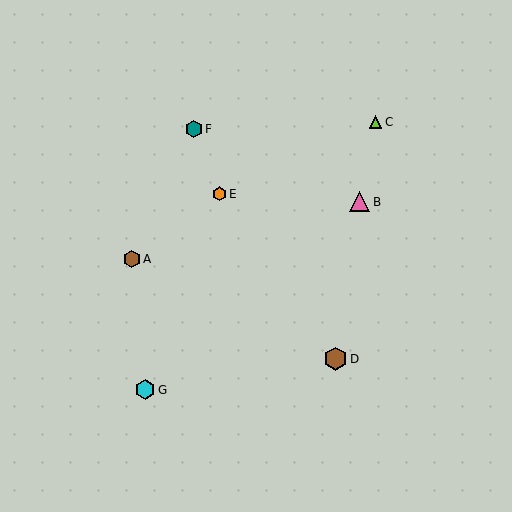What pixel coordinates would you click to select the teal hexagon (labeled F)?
Click at (194, 129) to select the teal hexagon F.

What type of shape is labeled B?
Shape B is a pink triangle.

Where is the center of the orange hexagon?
The center of the orange hexagon is at (219, 194).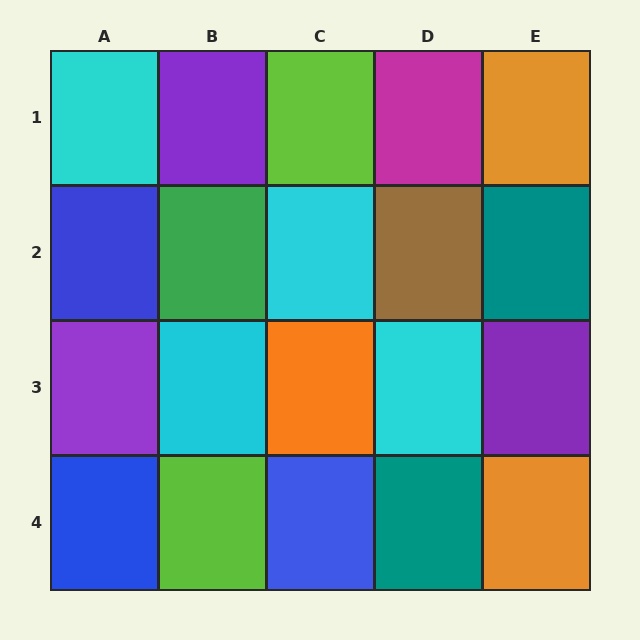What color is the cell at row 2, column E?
Teal.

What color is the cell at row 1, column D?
Magenta.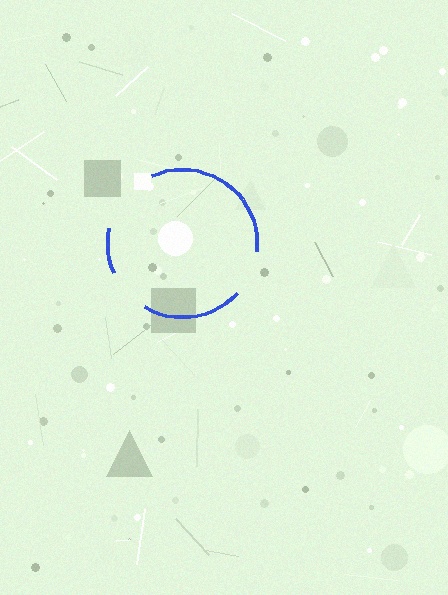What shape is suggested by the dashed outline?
The dashed outline suggests a circle.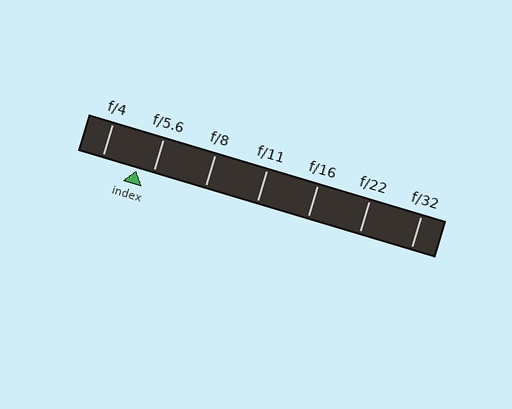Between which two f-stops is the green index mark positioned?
The index mark is between f/4 and f/5.6.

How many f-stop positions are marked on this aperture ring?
There are 7 f-stop positions marked.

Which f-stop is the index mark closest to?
The index mark is closest to f/5.6.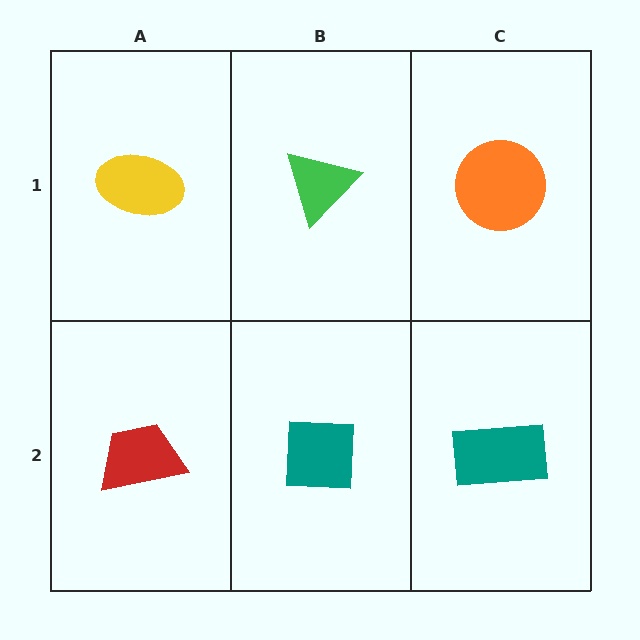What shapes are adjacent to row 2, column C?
An orange circle (row 1, column C), a teal square (row 2, column B).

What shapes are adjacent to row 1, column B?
A teal square (row 2, column B), a yellow ellipse (row 1, column A), an orange circle (row 1, column C).